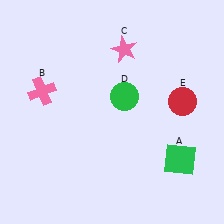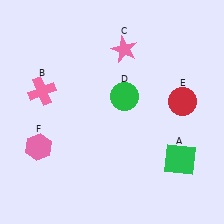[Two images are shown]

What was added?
A pink hexagon (F) was added in Image 2.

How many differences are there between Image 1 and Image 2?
There is 1 difference between the two images.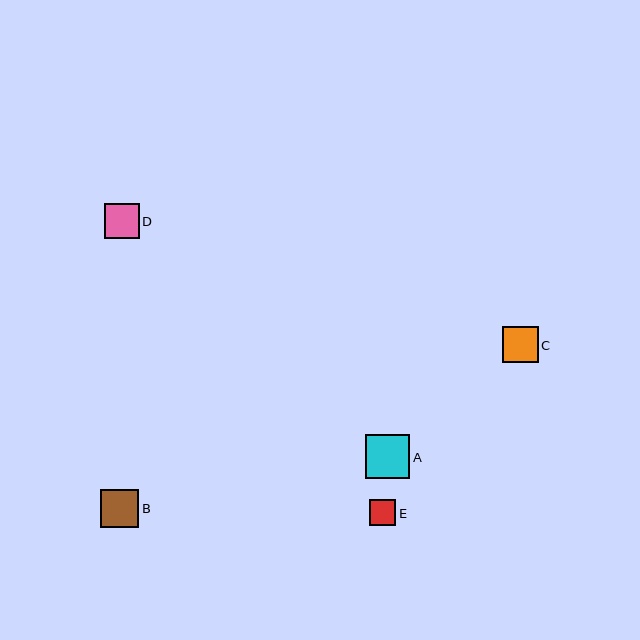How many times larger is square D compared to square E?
Square D is approximately 1.4 times the size of square E.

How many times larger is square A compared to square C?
Square A is approximately 1.2 times the size of square C.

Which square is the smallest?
Square E is the smallest with a size of approximately 26 pixels.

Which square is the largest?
Square A is the largest with a size of approximately 44 pixels.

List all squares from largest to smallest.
From largest to smallest: A, B, C, D, E.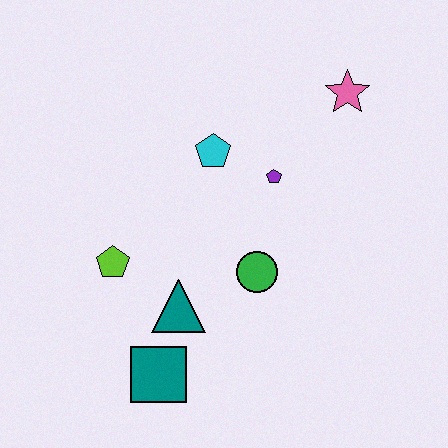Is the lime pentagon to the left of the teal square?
Yes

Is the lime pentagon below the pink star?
Yes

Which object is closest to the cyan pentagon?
The purple pentagon is closest to the cyan pentagon.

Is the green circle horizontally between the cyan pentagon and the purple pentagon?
Yes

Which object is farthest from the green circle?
The pink star is farthest from the green circle.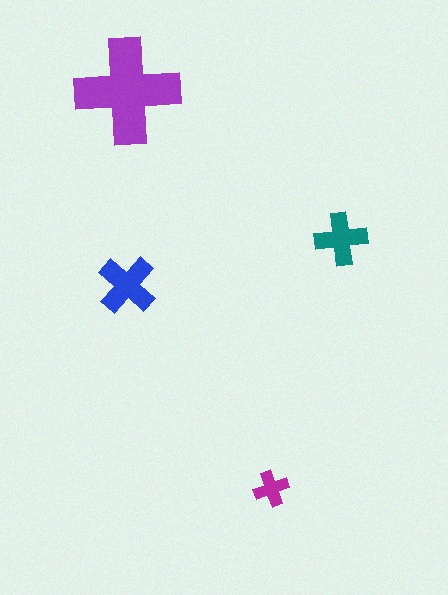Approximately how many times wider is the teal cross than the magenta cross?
About 1.5 times wider.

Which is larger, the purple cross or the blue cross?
The purple one.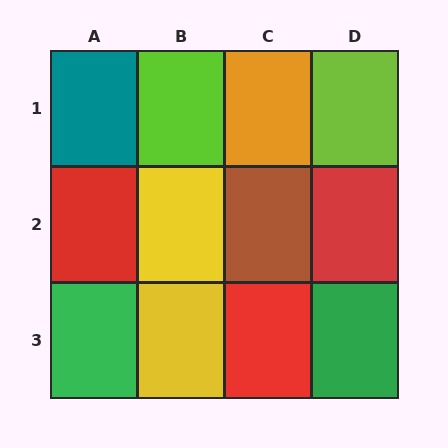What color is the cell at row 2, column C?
Brown.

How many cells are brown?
1 cell is brown.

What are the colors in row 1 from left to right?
Teal, lime, orange, lime.